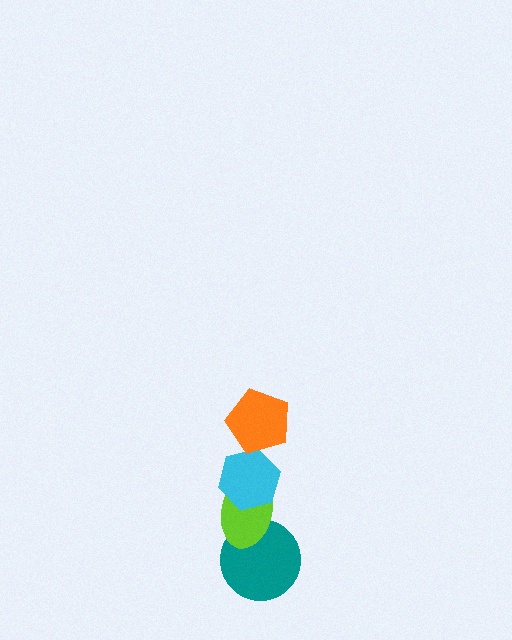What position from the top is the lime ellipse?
The lime ellipse is 3rd from the top.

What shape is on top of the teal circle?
The lime ellipse is on top of the teal circle.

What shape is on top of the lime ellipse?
The cyan hexagon is on top of the lime ellipse.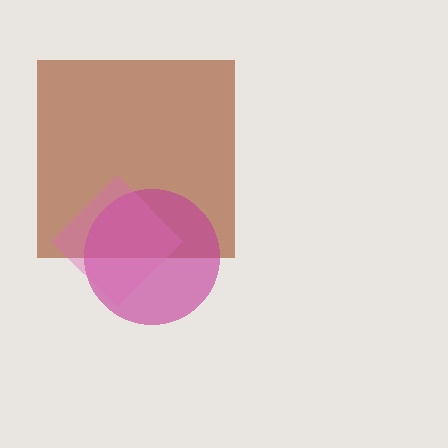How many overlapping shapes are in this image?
There are 3 overlapping shapes in the image.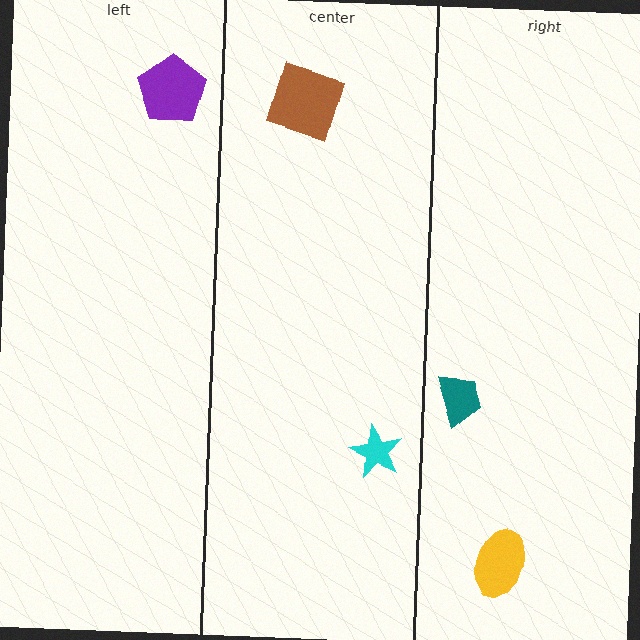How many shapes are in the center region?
2.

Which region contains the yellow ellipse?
The right region.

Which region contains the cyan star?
The center region.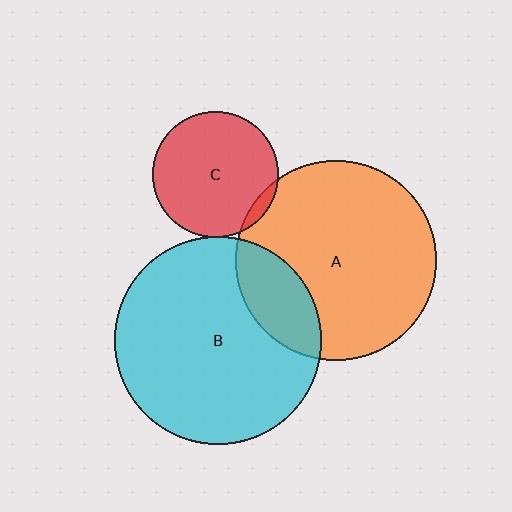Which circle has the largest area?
Circle B (cyan).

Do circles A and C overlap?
Yes.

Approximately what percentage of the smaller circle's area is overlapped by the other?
Approximately 5%.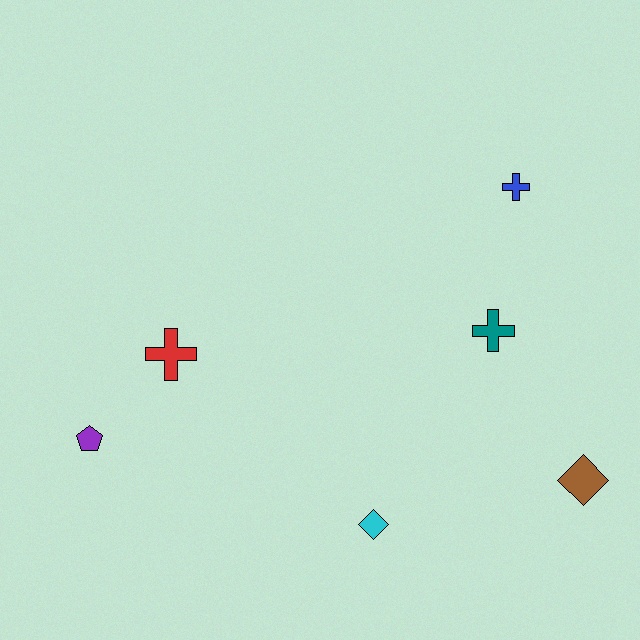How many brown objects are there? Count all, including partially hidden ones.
There is 1 brown object.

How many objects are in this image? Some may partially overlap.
There are 6 objects.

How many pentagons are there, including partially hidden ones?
There is 1 pentagon.